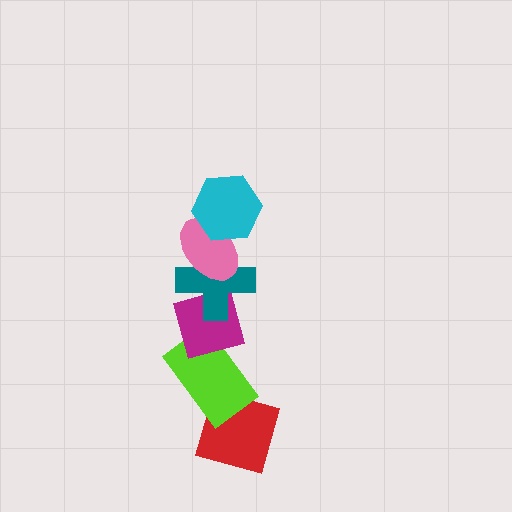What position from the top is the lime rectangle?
The lime rectangle is 5th from the top.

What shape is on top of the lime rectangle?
The magenta diamond is on top of the lime rectangle.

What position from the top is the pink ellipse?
The pink ellipse is 2nd from the top.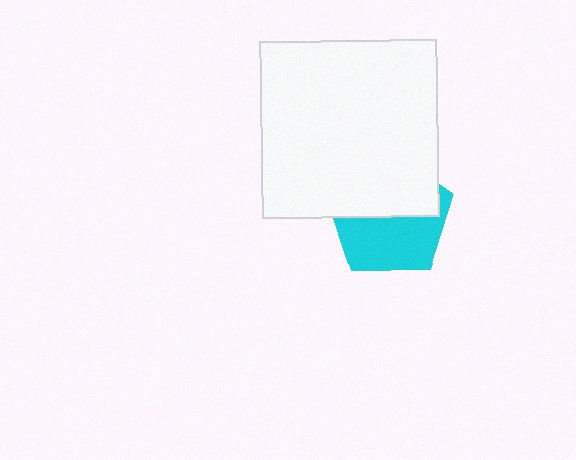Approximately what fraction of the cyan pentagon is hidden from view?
Roughly 51% of the cyan pentagon is hidden behind the white square.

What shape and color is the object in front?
The object in front is a white square.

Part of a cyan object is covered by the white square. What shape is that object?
It is a pentagon.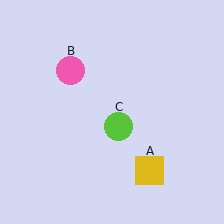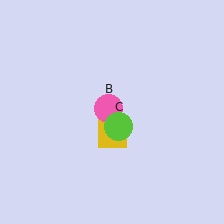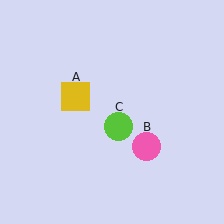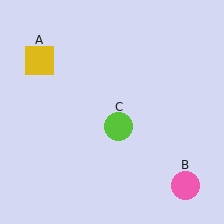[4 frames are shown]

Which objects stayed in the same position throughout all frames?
Lime circle (object C) remained stationary.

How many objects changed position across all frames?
2 objects changed position: yellow square (object A), pink circle (object B).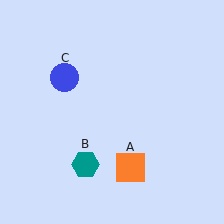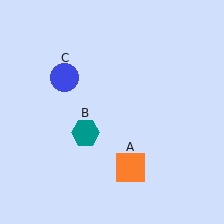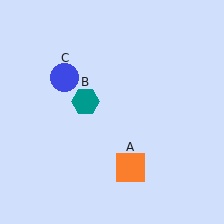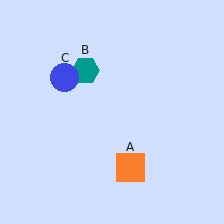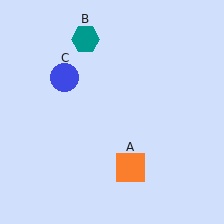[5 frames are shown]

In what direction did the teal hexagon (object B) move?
The teal hexagon (object B) moved up.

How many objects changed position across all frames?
1 object changed position: teal hexagon (object B).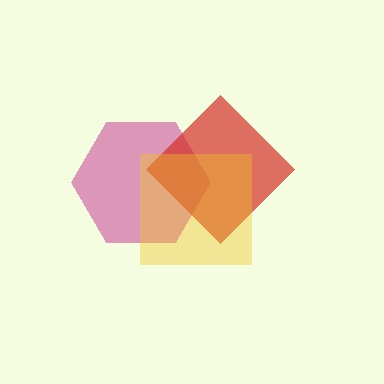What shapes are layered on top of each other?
The layered shapes are: a magenta hexagon, a red diamond, a yellow square.